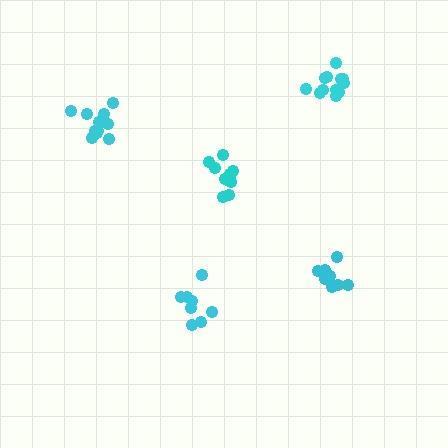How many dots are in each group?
Group 1: 8 dots, Group 2: 11 dots, Group 3: 11 dots, Group 4: 8 dots, Group 5: 13 dots (51 total).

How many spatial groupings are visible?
There are 5 spatial groupings.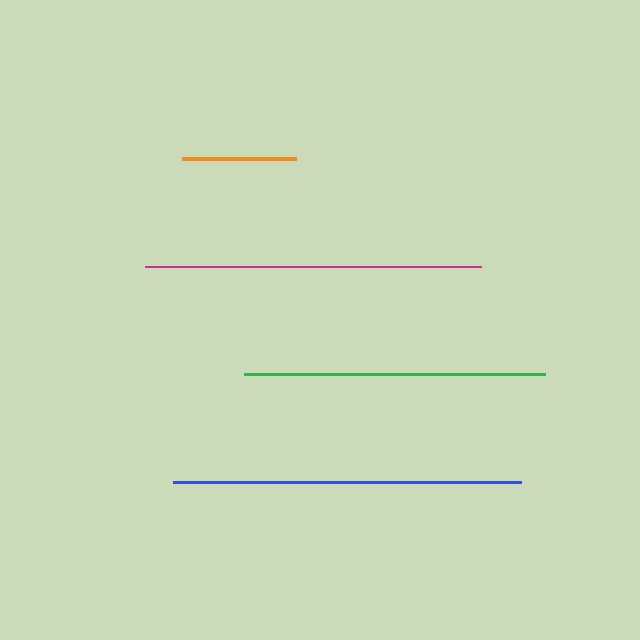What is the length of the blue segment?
The blue segment is approximately 348 pixels long.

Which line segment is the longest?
The blue line is the longest at approximately 348 pixels.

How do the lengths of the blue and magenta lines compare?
The blue and magenta lines are approximately the same length.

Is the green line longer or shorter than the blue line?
The blue line is longer than the green line.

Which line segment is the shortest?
The orange line is the shortest at approximately 114 pixels.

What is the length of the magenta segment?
The magenta segment is approximately 336 pixels long.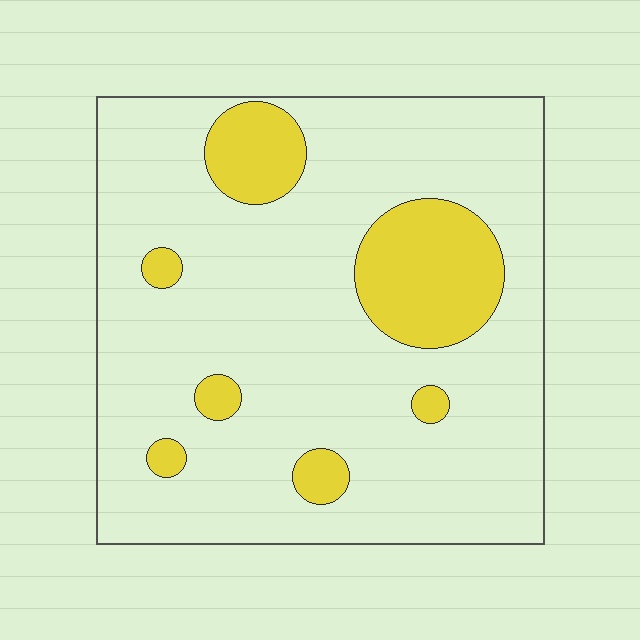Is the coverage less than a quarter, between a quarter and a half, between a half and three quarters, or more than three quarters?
Less than a quarter.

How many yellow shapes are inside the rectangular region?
7.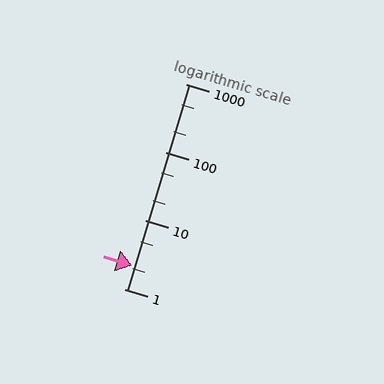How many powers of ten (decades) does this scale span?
The scale spans 3 decades, from 1 to 1000.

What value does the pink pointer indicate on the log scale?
The pointer indicates approximately 2.2.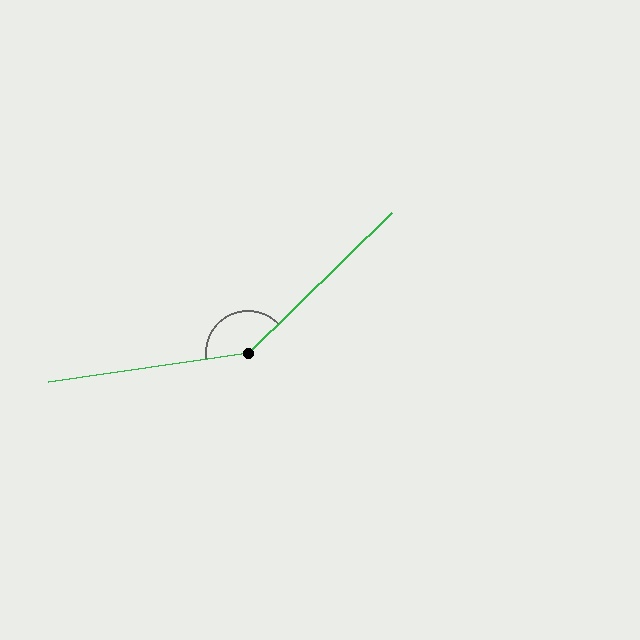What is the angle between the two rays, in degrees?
Approximately 144 degrees.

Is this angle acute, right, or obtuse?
It is obtuse.